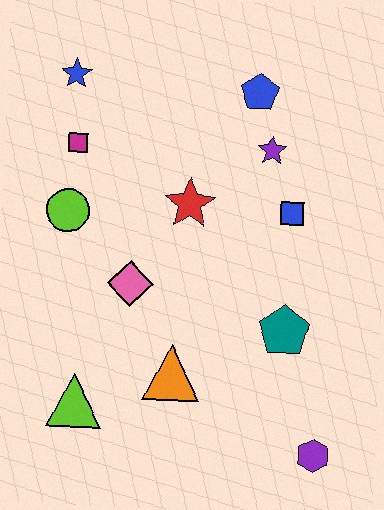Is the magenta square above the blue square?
Yes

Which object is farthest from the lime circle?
The purple hexagon is farthest from the lime circle.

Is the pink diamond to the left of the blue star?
No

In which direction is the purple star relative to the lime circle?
The purple star is to the right of the lime circle.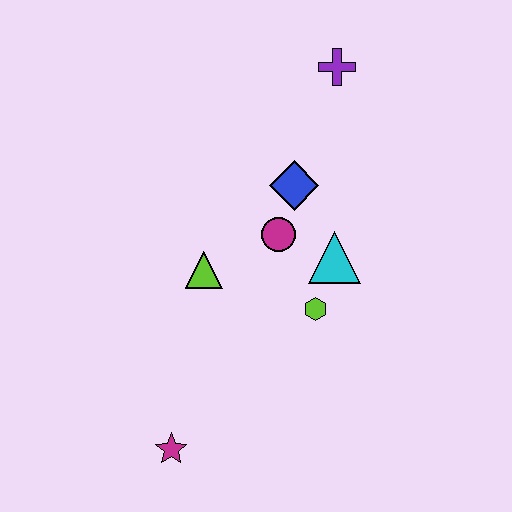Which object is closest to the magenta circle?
The blue diamond is closest to the magenta circle.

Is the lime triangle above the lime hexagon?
Yes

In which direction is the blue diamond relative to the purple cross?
The blue diamond is below the purple cross.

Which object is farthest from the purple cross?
The magenta star is farthest from the purple cross.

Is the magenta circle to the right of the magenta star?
Yes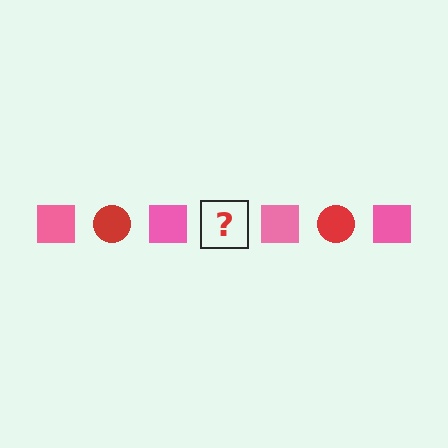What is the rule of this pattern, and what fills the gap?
The rule is that the pattern alternates between pink square and red circle. The gap should be filled with a red circle.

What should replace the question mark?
The question mark should be replaced with a red circle.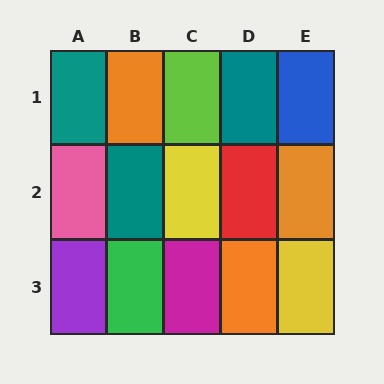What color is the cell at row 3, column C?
Magenta.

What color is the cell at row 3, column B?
Green.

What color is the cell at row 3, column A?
Purple.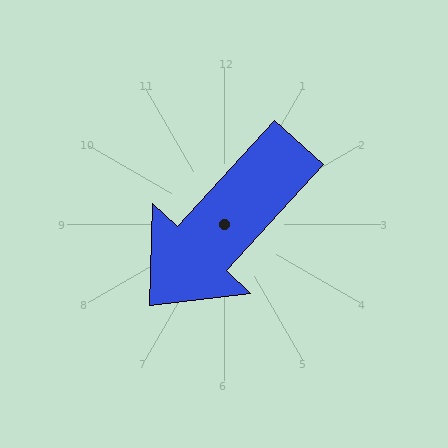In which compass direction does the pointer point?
Southwest.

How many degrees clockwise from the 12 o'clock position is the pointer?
Approximately 223 degrees.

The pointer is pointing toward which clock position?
Roughly 7 o'clock.